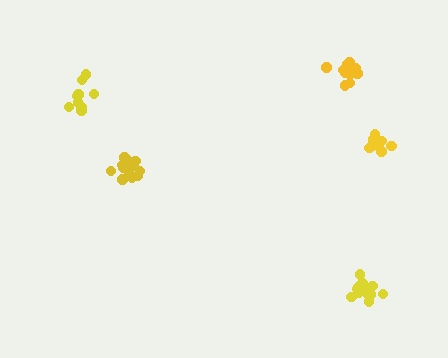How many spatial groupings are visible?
There are 5 spatial groupings.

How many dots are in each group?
Group 1: 9 dots, Group 2: 13 dots, Group 3: 14 dots, Group 4: 10 dots, Group 5: 9 dots (55 total).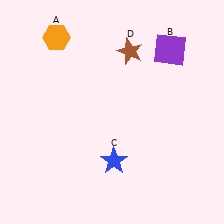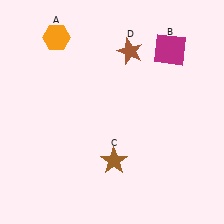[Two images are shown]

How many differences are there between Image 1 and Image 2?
There are 2 differences between the two images.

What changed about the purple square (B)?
In Image 1, B is purple. In Image 2, it changed to magenta.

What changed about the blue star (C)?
In Image 1, C is blue. In Image 2, it changed to brown.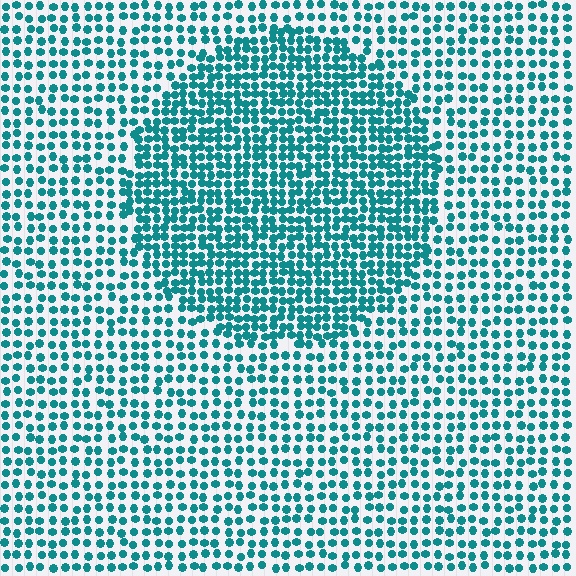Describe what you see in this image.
The image contains small teal elements arranged at two different densities. A circle-shaped region is visible where the elements are more densely packed than the surrounding area.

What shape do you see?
I see a circle.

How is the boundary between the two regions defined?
The boundary is defined by a change in element density (approximately 1.7x ratio). All elements are the same color, size, and shape.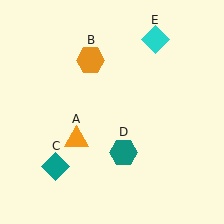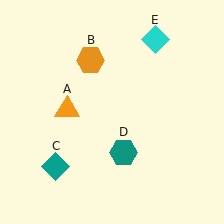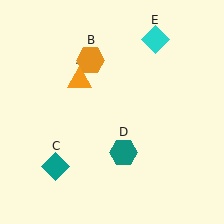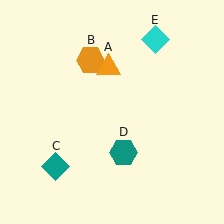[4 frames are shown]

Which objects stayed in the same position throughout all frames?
Orange hexagon (object B) and teal diamond (object C) and teal hexagon (object D) and cyan diamond (object E) remained stationary.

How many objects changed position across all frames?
1 object changed position: orange triangle (object A).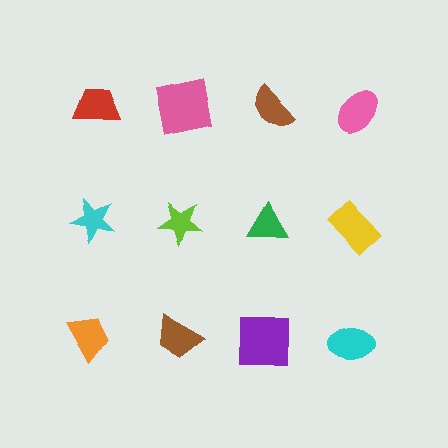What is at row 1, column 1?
A red trapezoid.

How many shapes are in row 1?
4 shapes.